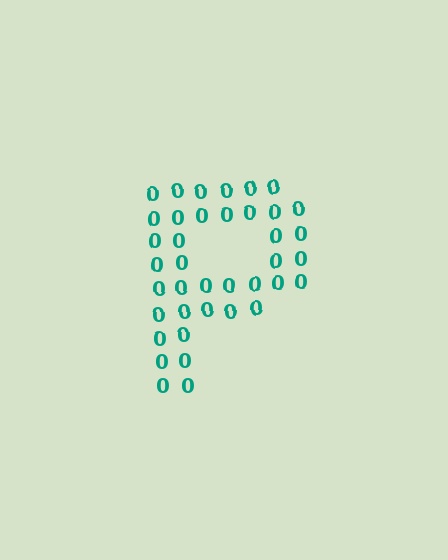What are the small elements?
The small elements are digit 0's.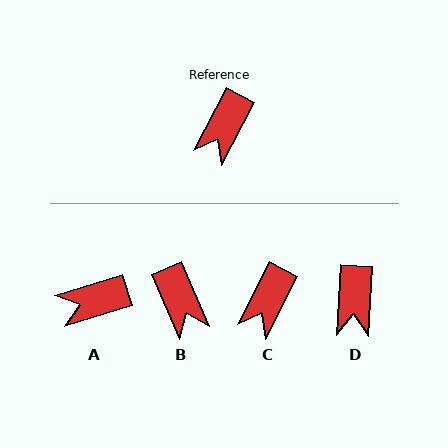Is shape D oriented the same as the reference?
No, it is off by about 24 degrees.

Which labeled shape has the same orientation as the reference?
C.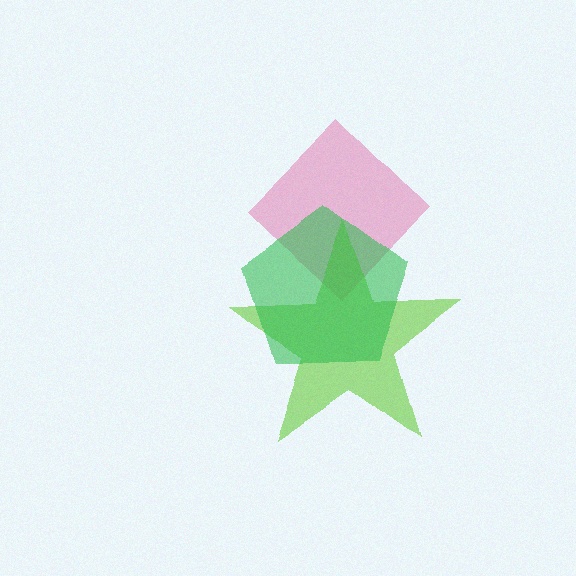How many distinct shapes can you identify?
There are 3 distinct shapes: a pink diamond, a lime star, a green pentagon.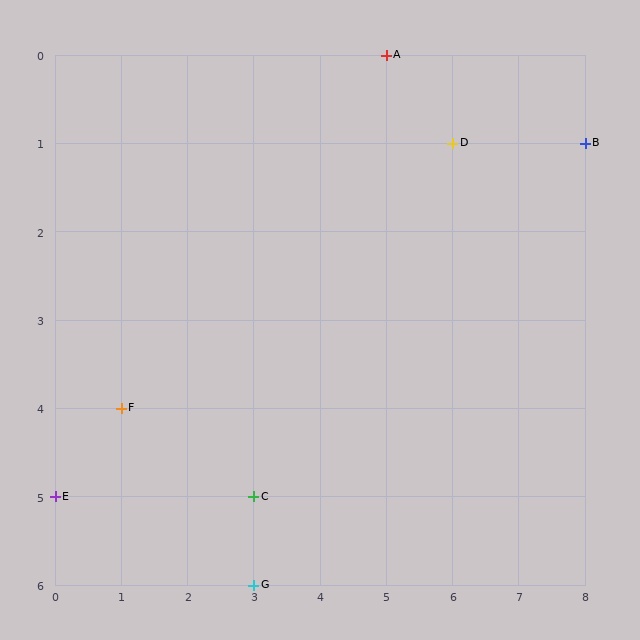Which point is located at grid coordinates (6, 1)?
Point D is at (6, 1).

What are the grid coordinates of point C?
Point C is at grid coordinates (3, 5).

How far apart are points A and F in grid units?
Points A and F are 4 columns and 4 rows apart (about 5.7 grid units diagonally).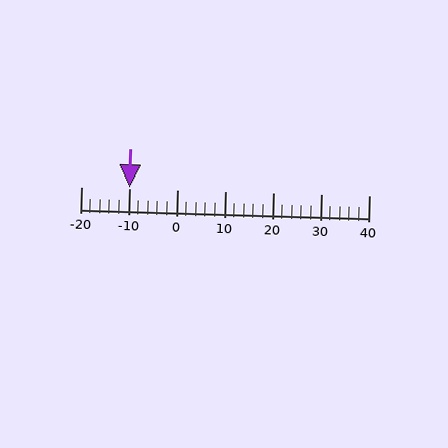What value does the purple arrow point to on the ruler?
The purple arrow points to approximately -10.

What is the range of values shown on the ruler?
The ruler shows values from -20 to 40.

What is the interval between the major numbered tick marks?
The major tick marks are spaced 10 units apart.